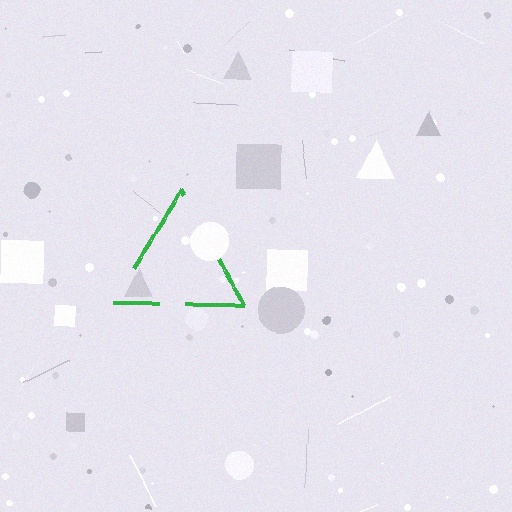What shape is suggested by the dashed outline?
The dashed outline suggests a triangle.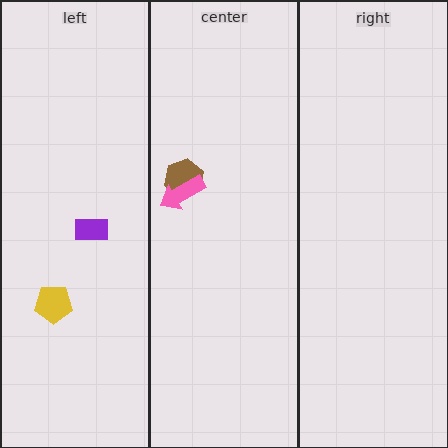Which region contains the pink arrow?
The center region.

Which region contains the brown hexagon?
The center region.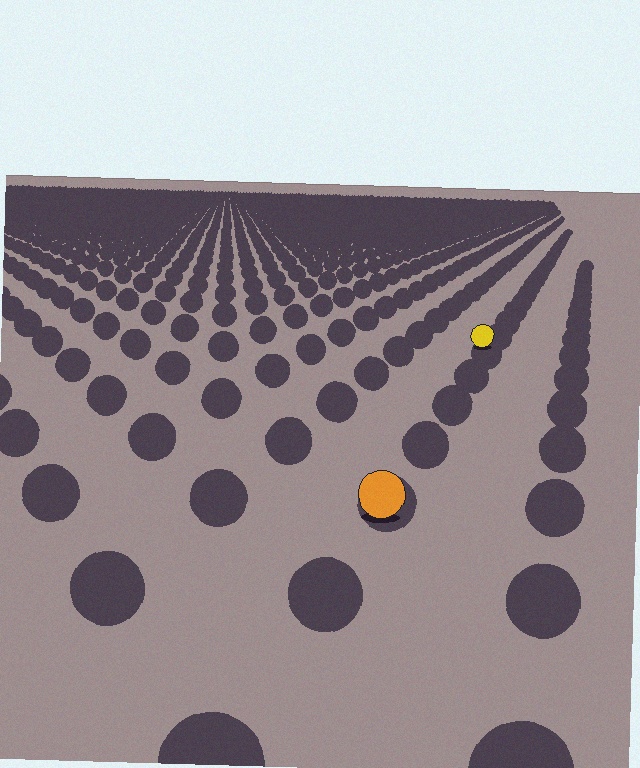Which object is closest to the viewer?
The orange circle is closest. The texture marks near it are larger and more spread out.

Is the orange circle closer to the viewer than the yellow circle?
Yes. The orange circle is closer — you can tell from the texture gradient: the ground texture is coarser near it.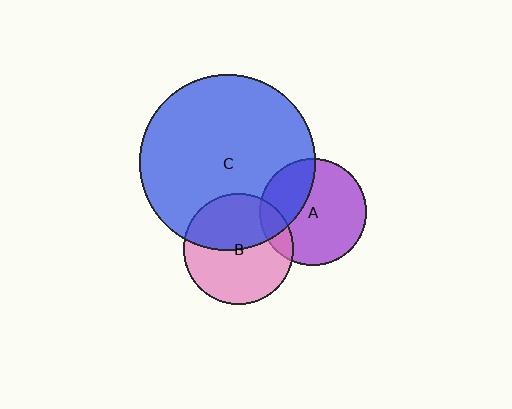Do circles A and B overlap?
Yes.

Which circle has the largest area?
Circle C (blue).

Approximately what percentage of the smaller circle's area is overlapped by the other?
Approximately 15%.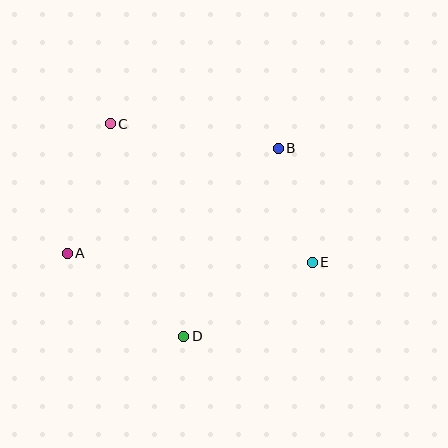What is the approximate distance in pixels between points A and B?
The distance between A and B is approximately 236 pixels.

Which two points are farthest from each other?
Points A and E are farthest from each other.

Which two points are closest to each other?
Points B and E are closest to each other.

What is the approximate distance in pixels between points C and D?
The distance between C and D is approximately 225 pixels.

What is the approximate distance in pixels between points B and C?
The distance between B and C is approximately 170 pixels.